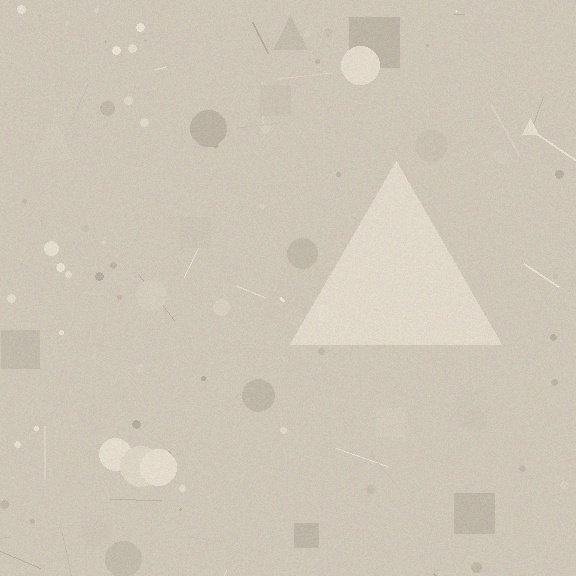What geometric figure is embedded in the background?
A triangle is embedded in the background.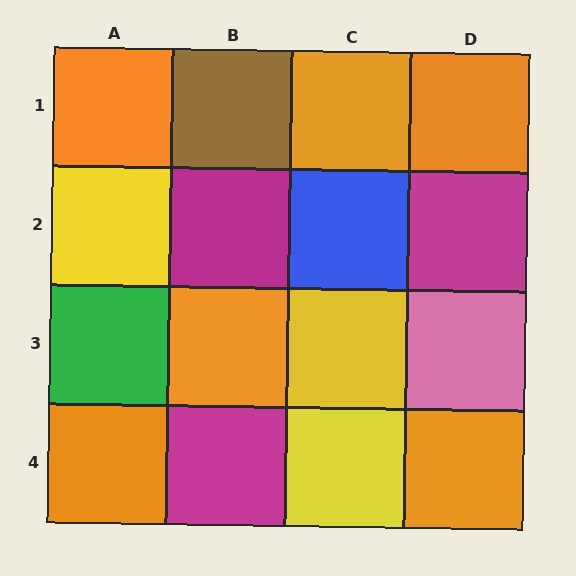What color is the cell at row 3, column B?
Orange.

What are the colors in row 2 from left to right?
Yellow, magenta, blue, magenta.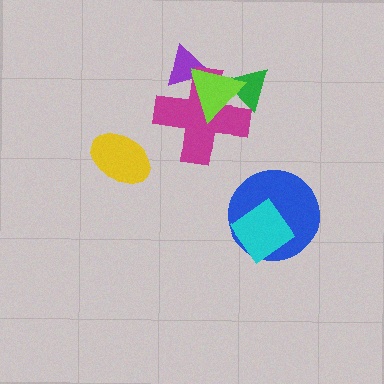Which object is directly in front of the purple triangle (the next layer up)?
The magenta cross is directly in front of the purple triangle.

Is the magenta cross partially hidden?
Yes, it is partially covered by another shape.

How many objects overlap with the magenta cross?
3 objects overlap with the magenta cross.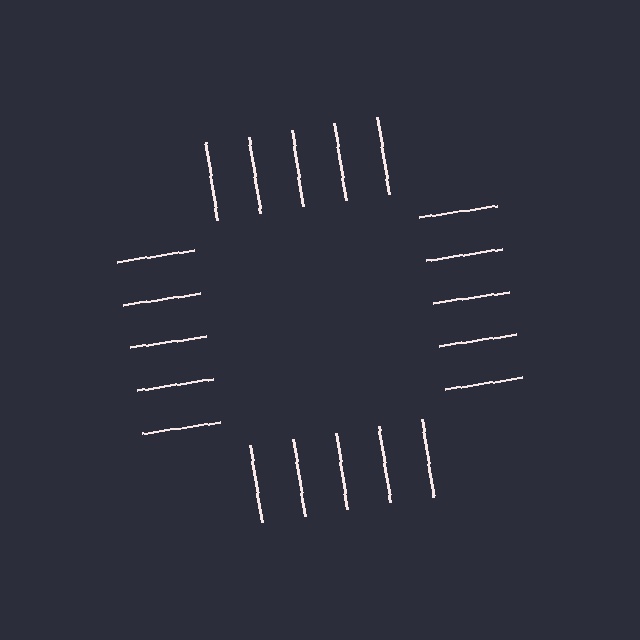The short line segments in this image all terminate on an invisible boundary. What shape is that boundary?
An illusory square — the line segments terminate on its edges but no continuous stroke is drawn.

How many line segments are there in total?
20 — 5 along each of the 4 edges.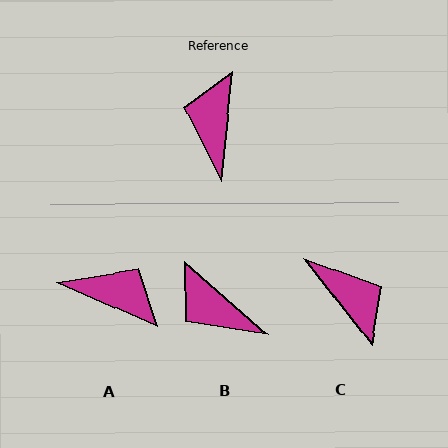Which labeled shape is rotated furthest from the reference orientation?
C, about 136 degrees away.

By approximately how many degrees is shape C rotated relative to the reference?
Approximately 136 degrees clockwise.